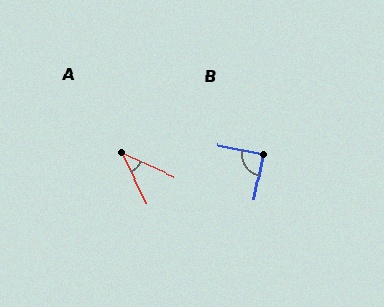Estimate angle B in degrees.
Approximately 90 degrees.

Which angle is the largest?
B, at approximately 90 degrees.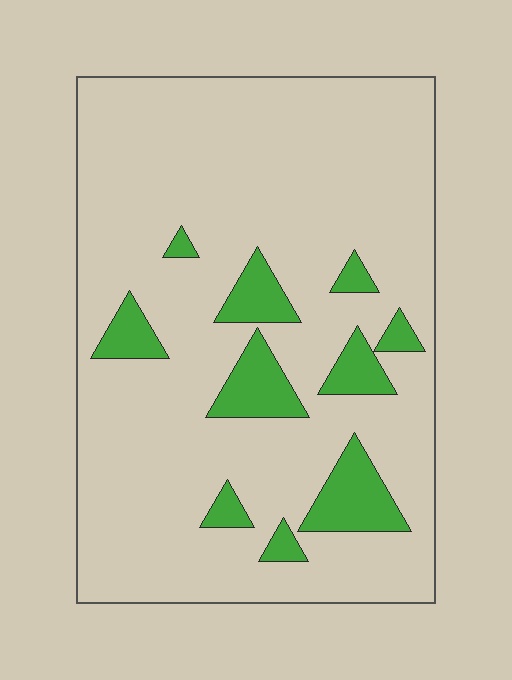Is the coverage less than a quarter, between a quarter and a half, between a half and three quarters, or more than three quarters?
Less than a quarter.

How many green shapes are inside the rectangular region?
10.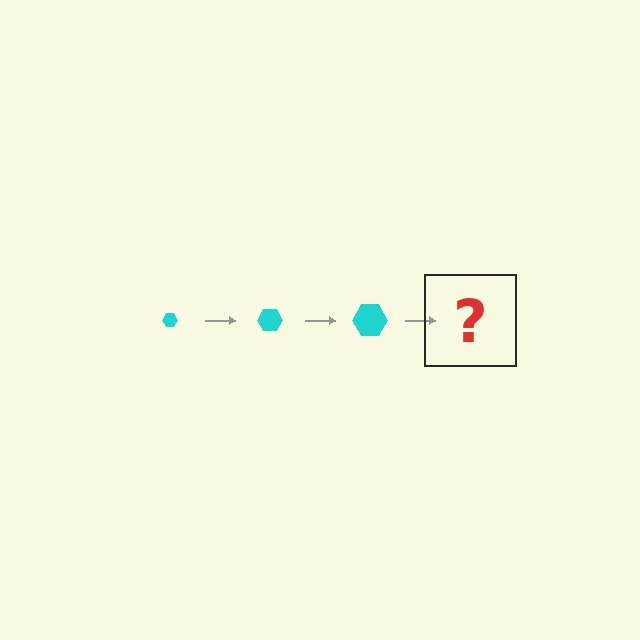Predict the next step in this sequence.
The next step is a cyan hexagon, larger than the previous one.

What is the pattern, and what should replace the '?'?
The pattern is that the hexagon gets progressively larger each step. The '?' should be a cyan hexagon, larger than the previous one.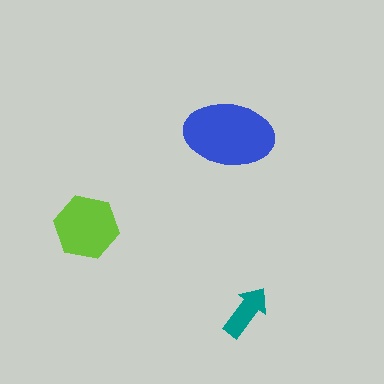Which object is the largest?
The blue ellipse.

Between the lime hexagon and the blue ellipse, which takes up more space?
The blue ellipse.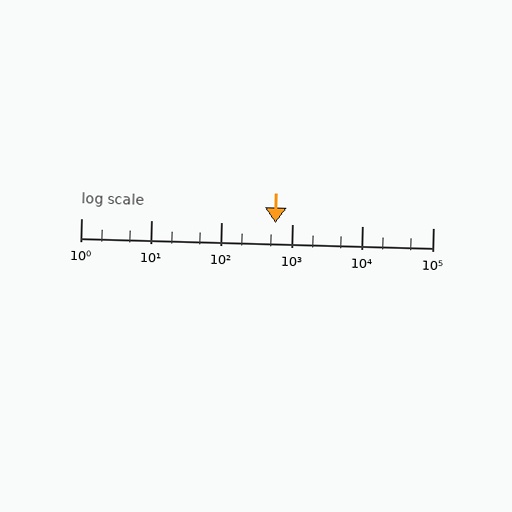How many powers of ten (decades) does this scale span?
The scale spans 5 decades, from 1 to 100000.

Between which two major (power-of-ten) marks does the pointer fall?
The pointer is between 100 and 1000.